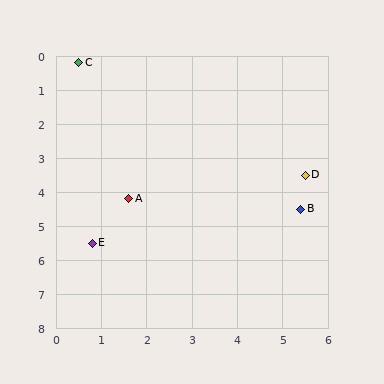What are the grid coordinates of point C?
Point C is at approximately (0.5, 0.2).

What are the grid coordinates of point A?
Point A is at approximately (1.6, 4.2).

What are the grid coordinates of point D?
Point D is at approximately (5.5, 3.5).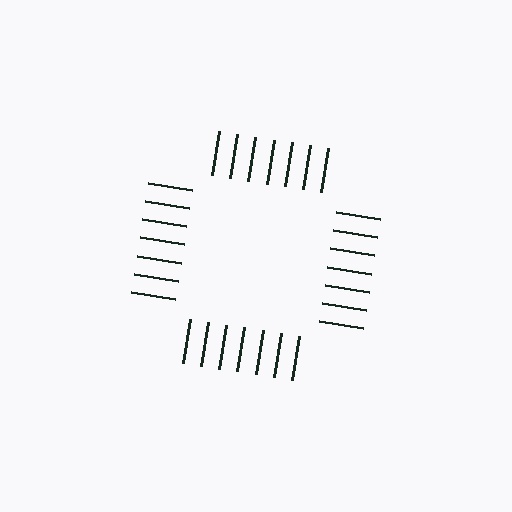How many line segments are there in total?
28 — 7 along each of the 4 edges.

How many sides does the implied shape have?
4 sides — the line-ends trace a square.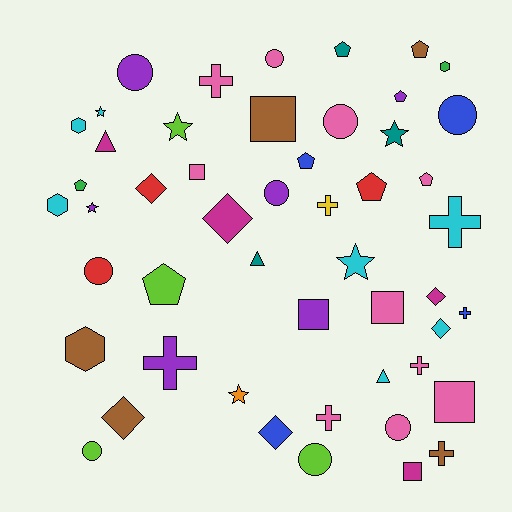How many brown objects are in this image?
There are 5 brown objects.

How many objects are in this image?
There are 50 objects.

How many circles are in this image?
There are 9 circles.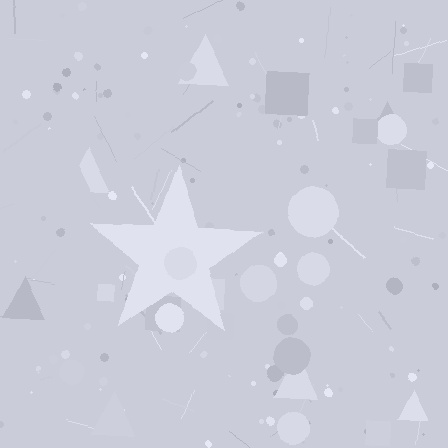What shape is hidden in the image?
A star is hidden in the image.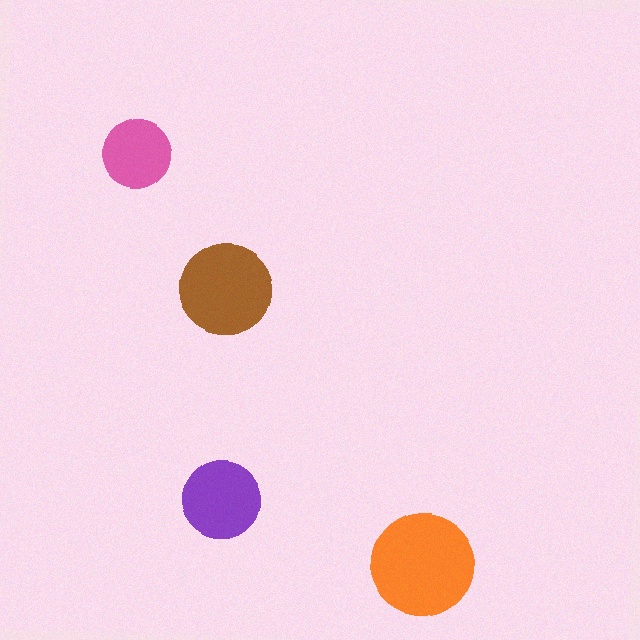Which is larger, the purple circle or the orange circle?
The orange one.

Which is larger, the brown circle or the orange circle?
The orange one.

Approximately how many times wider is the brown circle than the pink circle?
About 1.5 times wider.